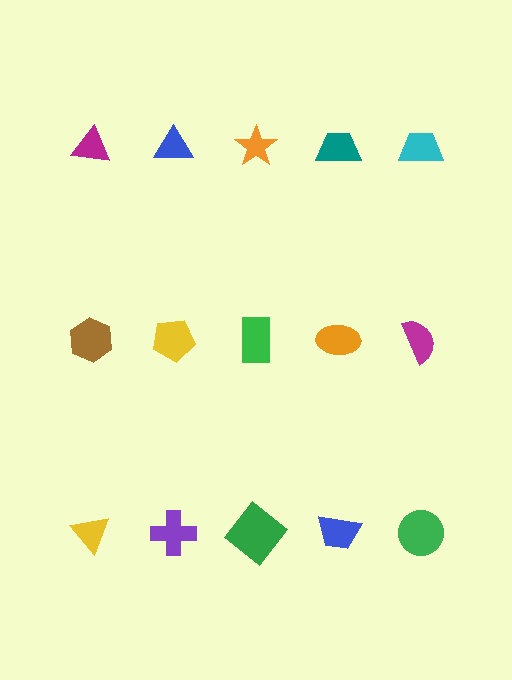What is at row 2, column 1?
A brown hexagon.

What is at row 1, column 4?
A teal trapezoid.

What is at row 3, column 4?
A blue trapezoid.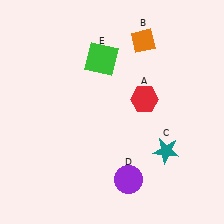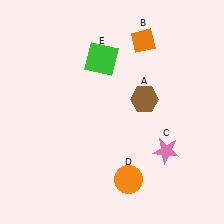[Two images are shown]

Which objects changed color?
A changed from red to brown. C changed from teal to pink. D changed from purple to orange.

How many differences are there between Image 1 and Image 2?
There are 3 differences between the two images.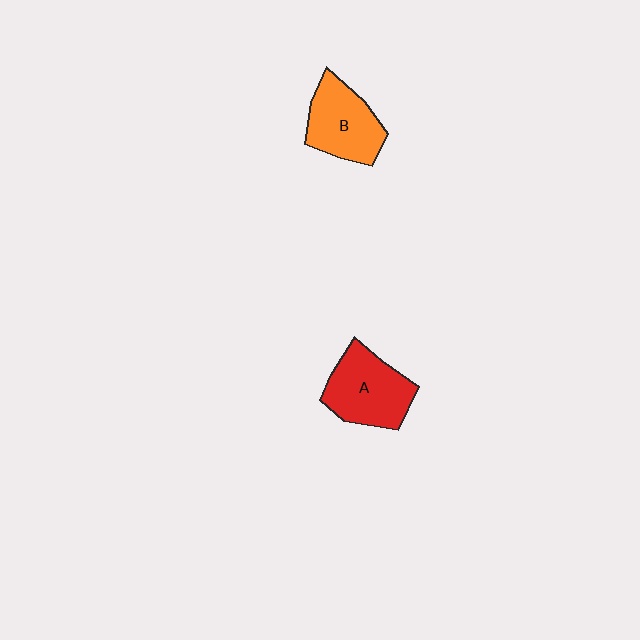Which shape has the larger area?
Shape A (red).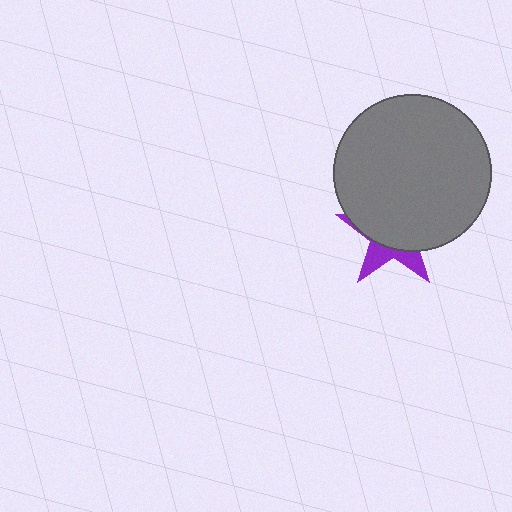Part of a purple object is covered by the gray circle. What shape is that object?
It is a star.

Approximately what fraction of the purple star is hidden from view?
Roughly 70% of the purple star is hidden behind the gray circle.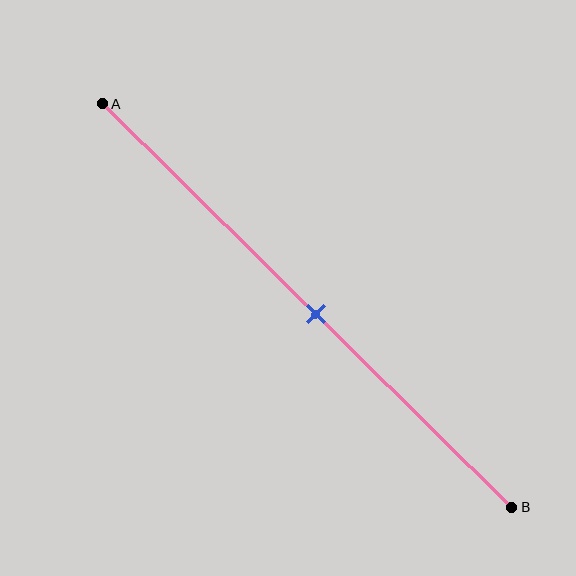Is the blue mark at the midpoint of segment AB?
Yes, the mark is approximately at the midpoint.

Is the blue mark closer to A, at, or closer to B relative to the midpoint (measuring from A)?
The blue mark is approximately at the midpoint of segment AB.